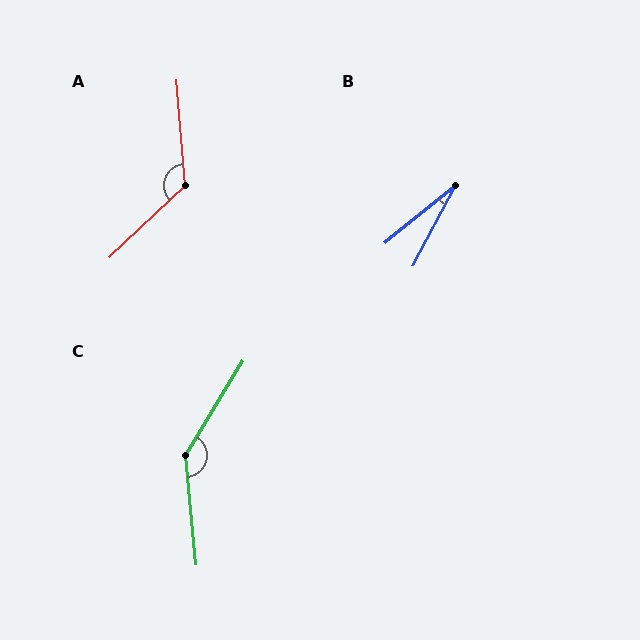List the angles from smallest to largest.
B (23°), A (129°), C (143°).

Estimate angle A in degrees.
Approximately 129 degrees.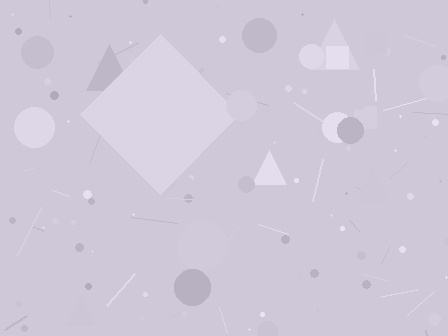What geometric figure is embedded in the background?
A diamond is embedded in the background.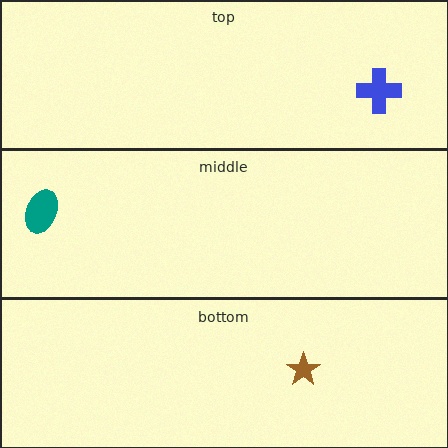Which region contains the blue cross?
The top region.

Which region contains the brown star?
The bottom region.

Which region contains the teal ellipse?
The middle region.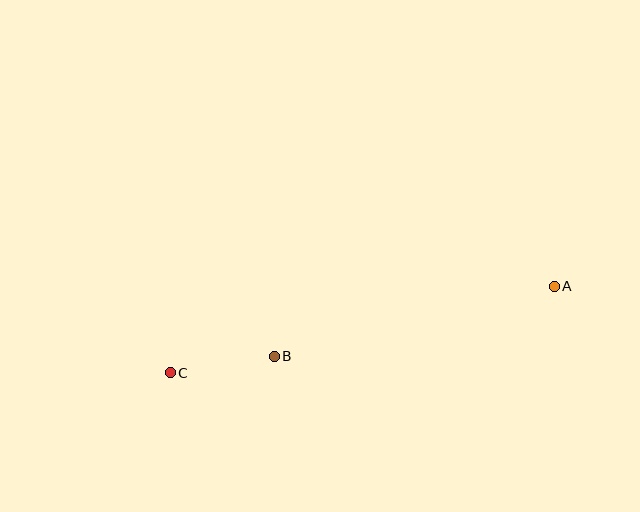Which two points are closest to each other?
Points B and C are closest to each other.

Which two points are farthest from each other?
Points A and C are farthest from each other.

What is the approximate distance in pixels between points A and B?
The distance between A and B is approximately 289 pixels.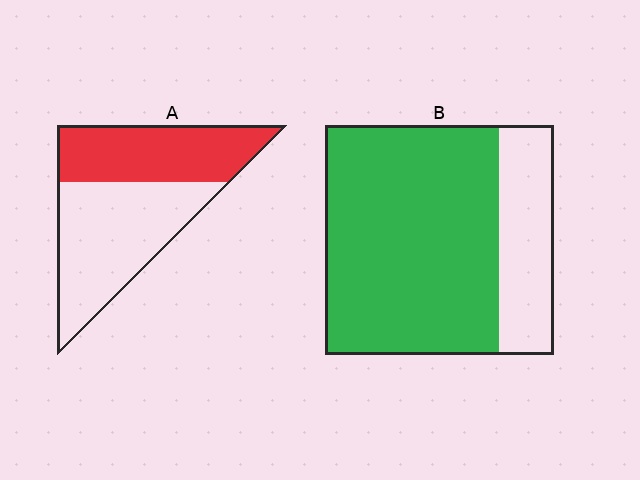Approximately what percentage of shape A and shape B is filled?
A is approximately 45% and B is approximately 75%.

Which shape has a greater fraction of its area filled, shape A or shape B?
Shape B.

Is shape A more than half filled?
No.